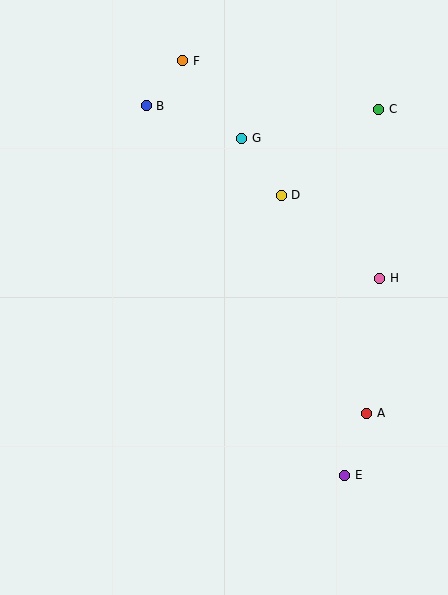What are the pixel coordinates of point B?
Point B is at (146, 106).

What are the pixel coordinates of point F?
Point F is at (183, 61).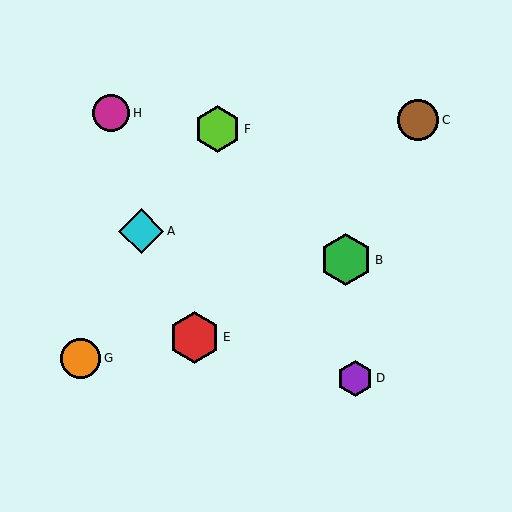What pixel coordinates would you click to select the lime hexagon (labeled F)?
Click at (217, 129) to select the lime hexagon F.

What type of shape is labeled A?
Shape A is a cyan diamond.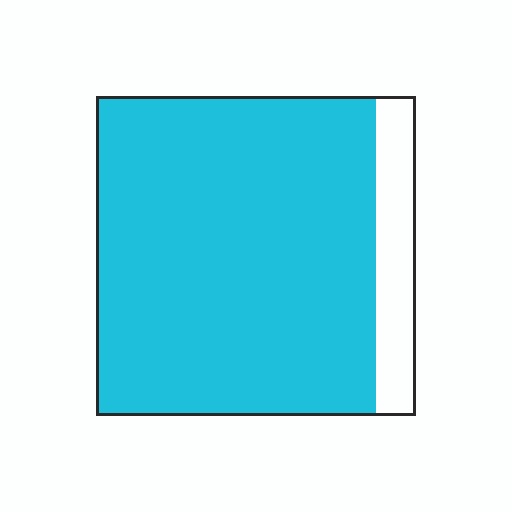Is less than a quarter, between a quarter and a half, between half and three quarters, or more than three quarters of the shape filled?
More than three quarters.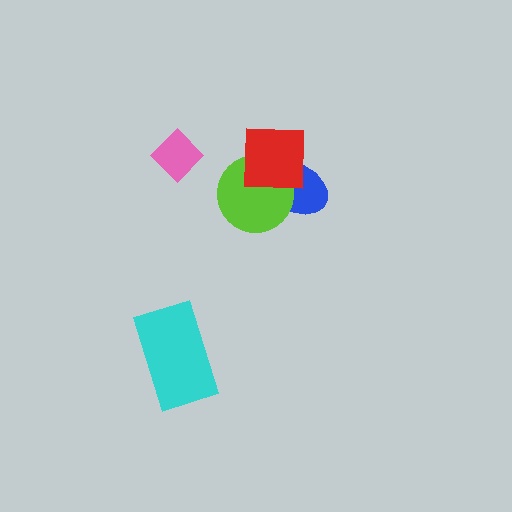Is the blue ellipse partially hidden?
Yes, it is partially covered by another shape.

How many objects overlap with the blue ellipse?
2 objects overlap with the blue ellipse.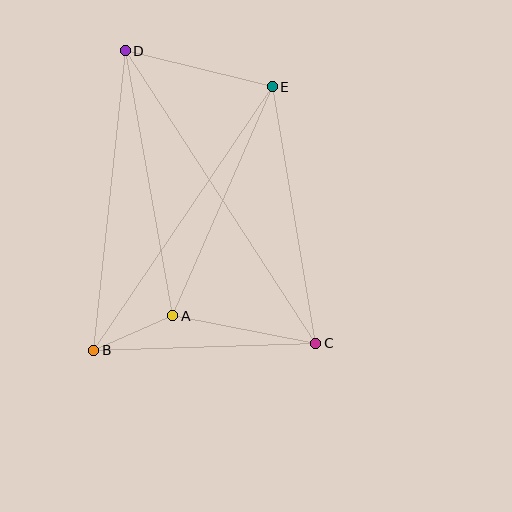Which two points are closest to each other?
Points A and B are closest to each other.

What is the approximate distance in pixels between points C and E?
The distance between C and E is approximately 260 pixels.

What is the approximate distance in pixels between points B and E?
The distance between B and E is approximately 318 pixels.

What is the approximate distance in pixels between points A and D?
The distance between A and D is approximately 269 pixels.